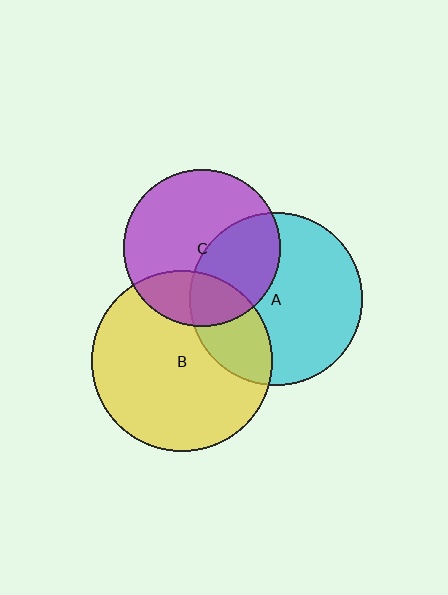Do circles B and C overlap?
Yes.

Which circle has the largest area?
Circle B (yellow).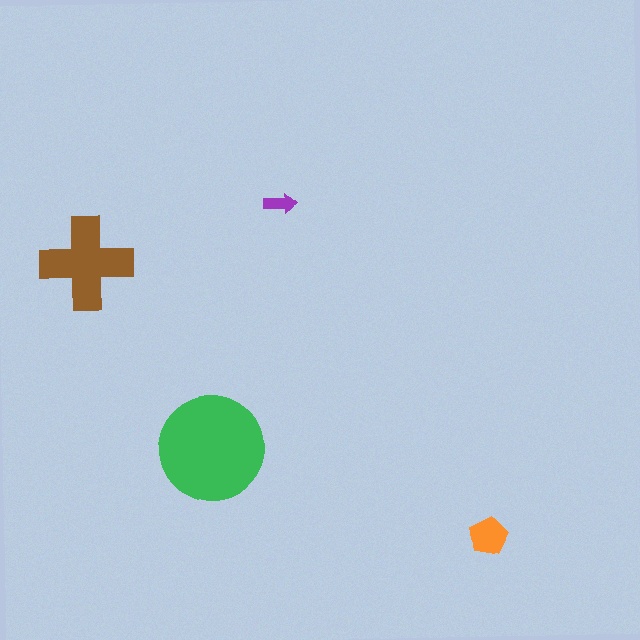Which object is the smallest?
The purple arrow.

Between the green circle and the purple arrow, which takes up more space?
The green circle.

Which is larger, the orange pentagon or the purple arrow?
The orange pentagon.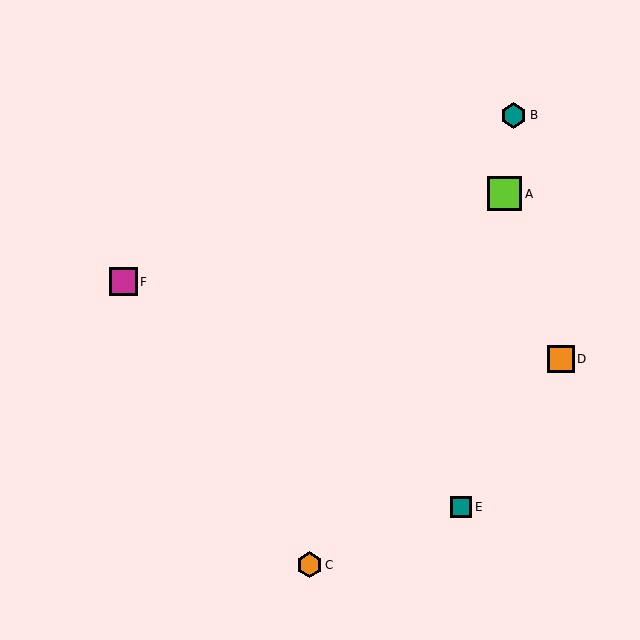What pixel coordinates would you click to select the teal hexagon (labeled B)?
Click at (514, 115) to select the teal hexagon B.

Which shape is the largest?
The lime square (labeled A) is the largest.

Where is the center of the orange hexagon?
The center of the orange hexagon is at (309, 565).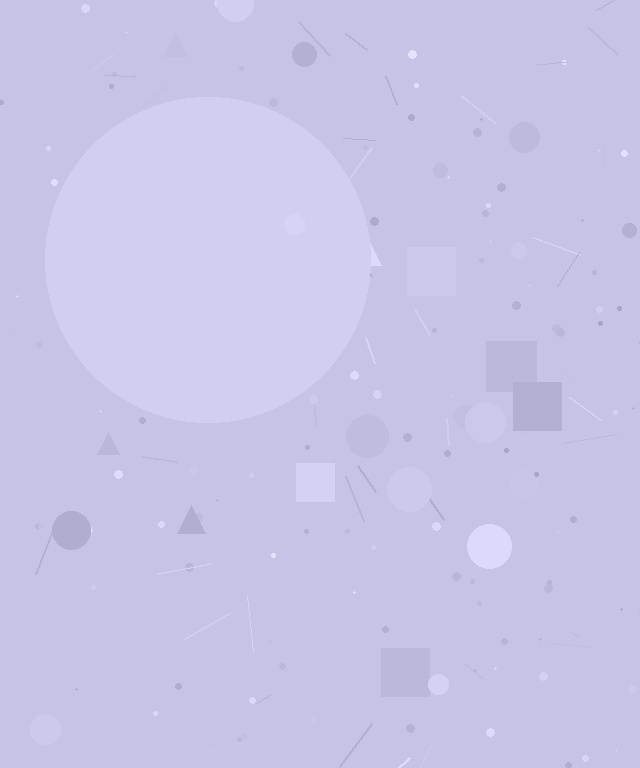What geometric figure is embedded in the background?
A circle is embedded in the background.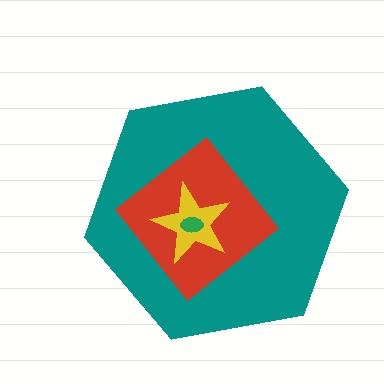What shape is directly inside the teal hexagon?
The red diamond.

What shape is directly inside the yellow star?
The green ellipse.